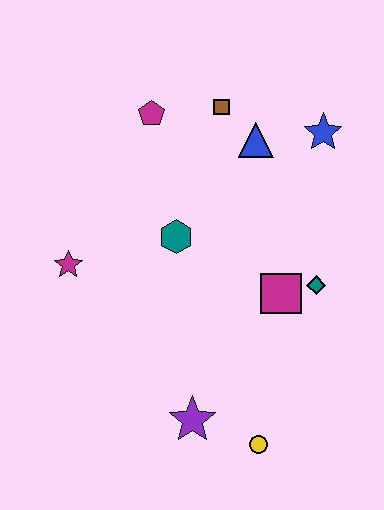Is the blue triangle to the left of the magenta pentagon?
No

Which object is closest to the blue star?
The blue triangle is closest to the blue star.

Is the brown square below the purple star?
No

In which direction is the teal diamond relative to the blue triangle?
The teal diamond is below the blue triangle.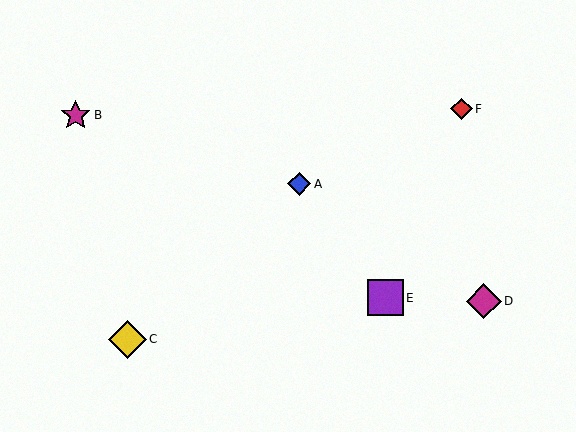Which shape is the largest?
The yellow diamond (labeled C) is the largest.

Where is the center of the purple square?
The center of the purple square is at (385, 297).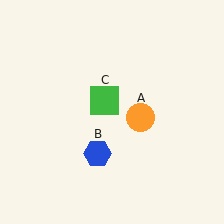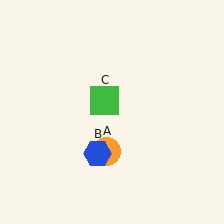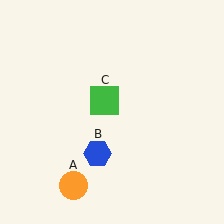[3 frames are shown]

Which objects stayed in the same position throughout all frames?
Blue hexagon (object B) and green square (object C) remained stationary.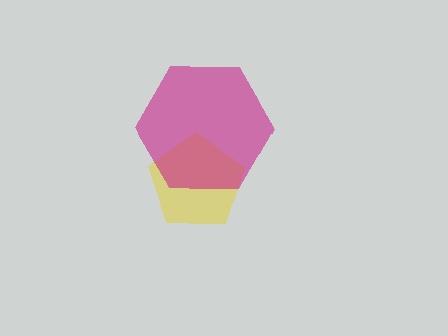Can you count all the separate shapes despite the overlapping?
Yes, there are 2 separate shapes.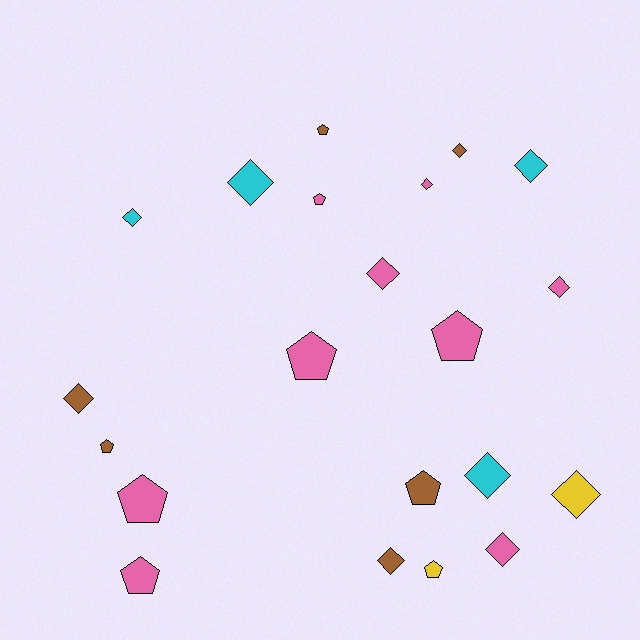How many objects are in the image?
There are 21 objects.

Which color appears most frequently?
Pink, with 9 objects.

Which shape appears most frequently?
Diamond, with 12 objects.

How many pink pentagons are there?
There are 5 pink pentagons.